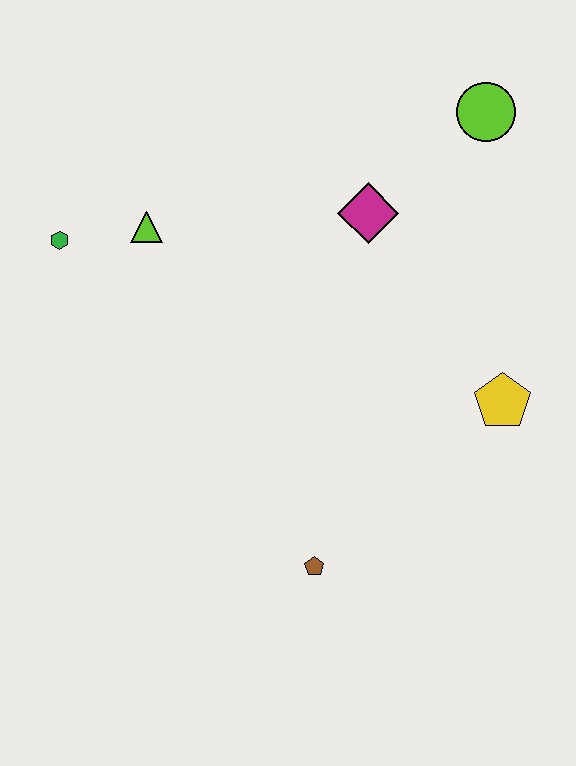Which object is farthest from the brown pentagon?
The lime circle is farthest from the brown pentagon.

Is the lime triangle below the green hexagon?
No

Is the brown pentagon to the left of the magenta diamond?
Yes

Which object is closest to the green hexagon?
The lime triangle is closest to the green hexagon.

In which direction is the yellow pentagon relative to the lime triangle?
The yellow pentagon is to the right of the lime triangle.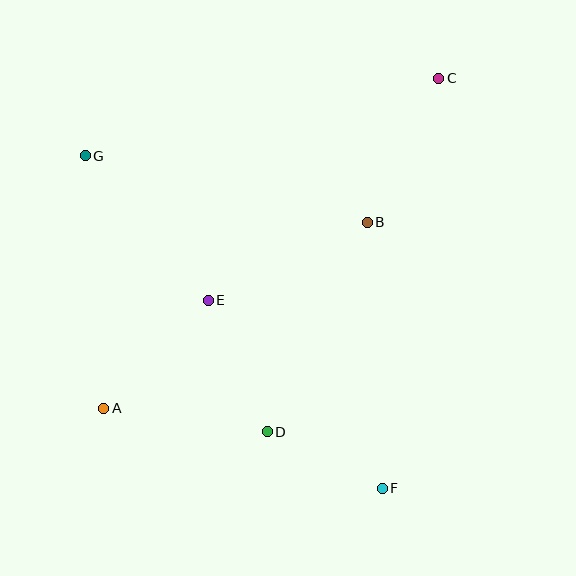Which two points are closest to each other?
Points D and F are closest to each other.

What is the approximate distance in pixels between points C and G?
The distance between C and G is approximately 362 pixels.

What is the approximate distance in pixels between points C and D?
The distance between C and D is approximately 393 pixels.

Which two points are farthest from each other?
Points A and C are farthest from each other.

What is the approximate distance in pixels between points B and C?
The distance between B and C is approximately 161 pixels.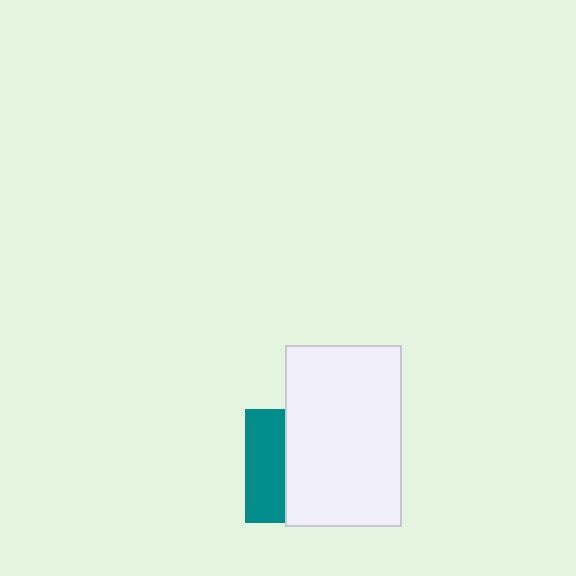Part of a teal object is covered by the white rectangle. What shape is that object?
It is a square.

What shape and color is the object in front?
The object in front is a white rectangle.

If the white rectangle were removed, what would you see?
You would see the complete teal square.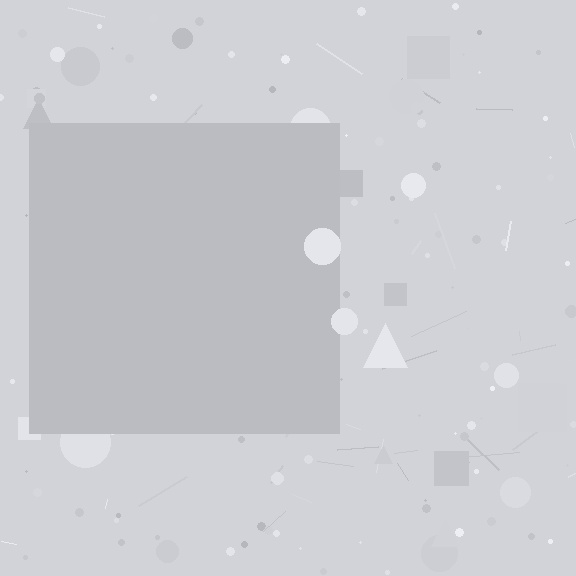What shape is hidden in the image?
A square is hidden in the image.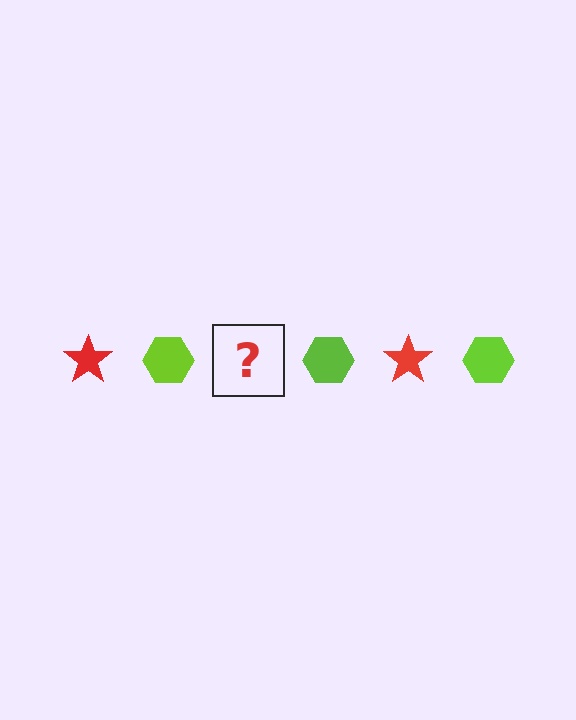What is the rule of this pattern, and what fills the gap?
The rule is that the pattern alternates between red star and lime hexagon. The gap should be filled with a red star.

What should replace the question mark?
The question mark should be replaced with a red star.